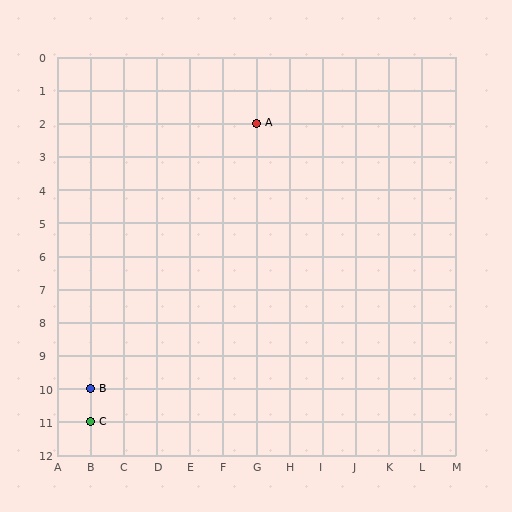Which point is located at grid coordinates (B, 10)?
Point B is at (B, 10).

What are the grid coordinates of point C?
Point C is at grid coordinates (B, 11).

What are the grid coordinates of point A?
Point A is at grid coordinates (G, 2).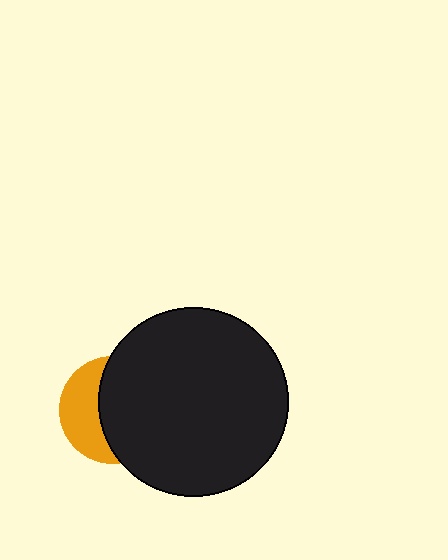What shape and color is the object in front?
The object in front is a black circle.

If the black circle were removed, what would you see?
You would see the complete orange circle.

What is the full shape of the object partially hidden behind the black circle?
The partially hidden object is an orange circle.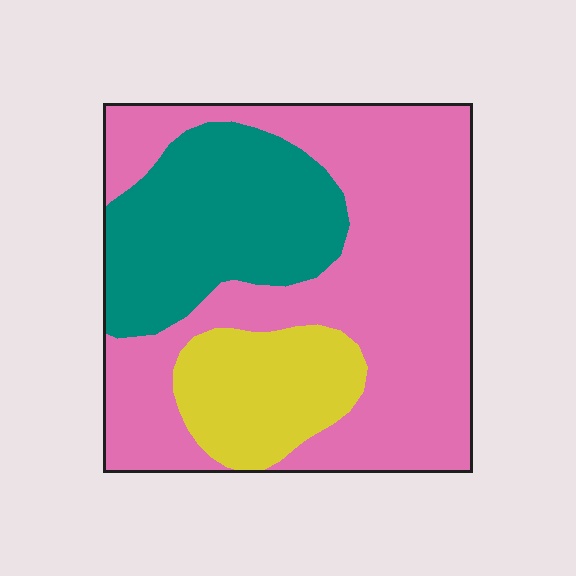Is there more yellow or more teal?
Teal.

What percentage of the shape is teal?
Teal covers 26% of the shape.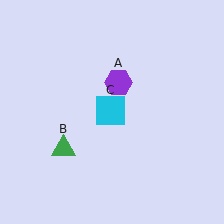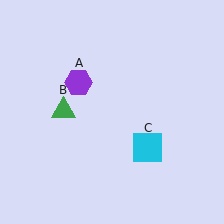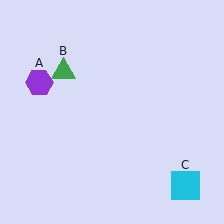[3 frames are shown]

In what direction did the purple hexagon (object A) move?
The purple hexagon (object A) moved left.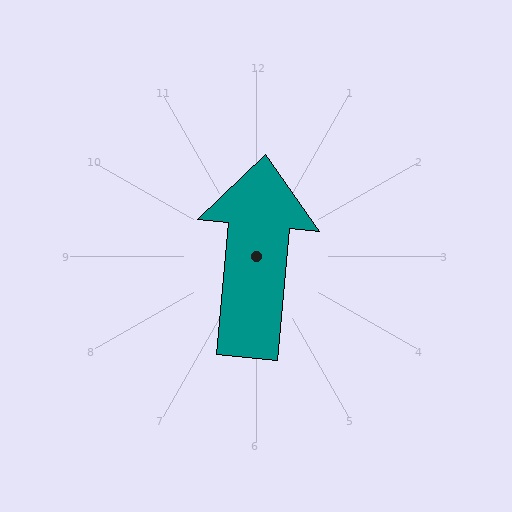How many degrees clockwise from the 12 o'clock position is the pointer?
Approximately 5 degrees.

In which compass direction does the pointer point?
North.